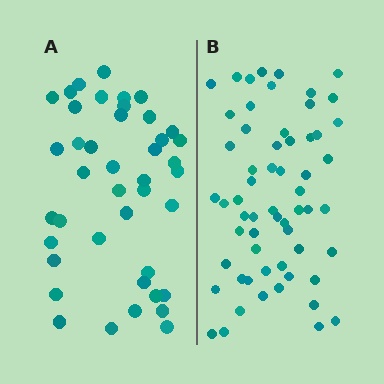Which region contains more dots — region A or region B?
Region B (the right region) has more dots.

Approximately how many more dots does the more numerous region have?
Region B has approximately 20 more dots than region A.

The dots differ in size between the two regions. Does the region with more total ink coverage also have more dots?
No. Region A has more total ink coverage because its dots are larger, but region B actually contains more individual dots. Total area can be misleading — the number of items is what matters here.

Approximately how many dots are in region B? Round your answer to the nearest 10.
About 60 dots.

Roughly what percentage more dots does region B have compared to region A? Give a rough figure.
About 45% more.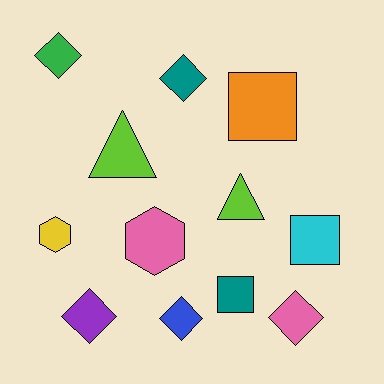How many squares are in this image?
There are 3 squares.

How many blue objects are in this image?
There is 1 blue object.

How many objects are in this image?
There are 12 objects.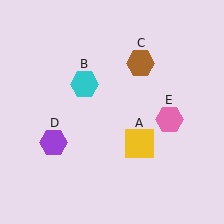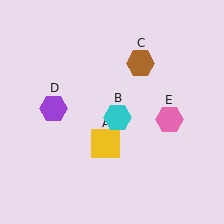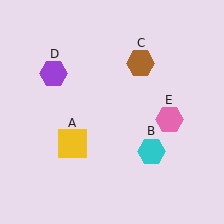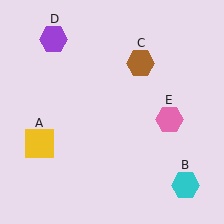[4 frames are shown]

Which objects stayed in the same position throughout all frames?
Brown hexagon (object C) and pink hexagon (object E) remained stationary.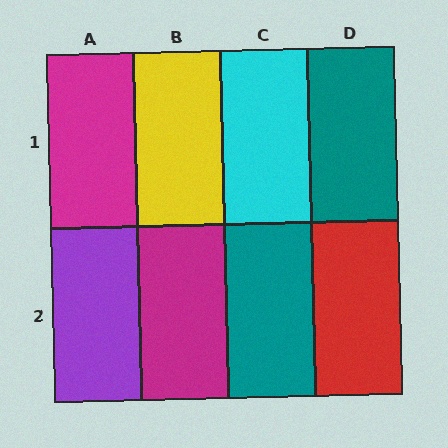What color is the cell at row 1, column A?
Magenta.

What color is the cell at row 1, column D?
Teal.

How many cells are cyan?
1 cell is cyan.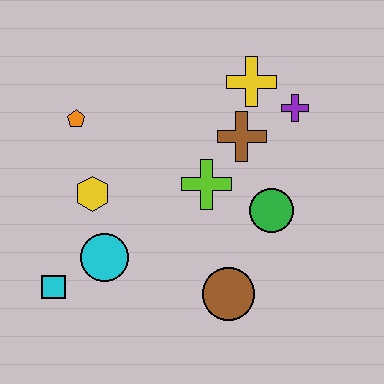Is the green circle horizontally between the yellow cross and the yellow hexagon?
No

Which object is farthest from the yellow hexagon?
The purple cross is farthest from the yellow hexagon.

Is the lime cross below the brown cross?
Yes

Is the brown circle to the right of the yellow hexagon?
Yes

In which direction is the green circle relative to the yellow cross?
The green circle is below the yellow cross.